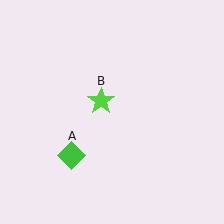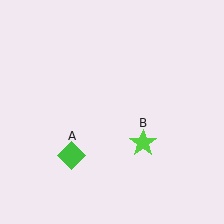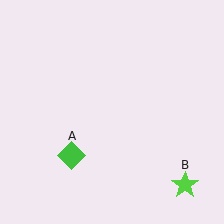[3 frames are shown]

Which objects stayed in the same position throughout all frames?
Green diamond (object A) remained stationary.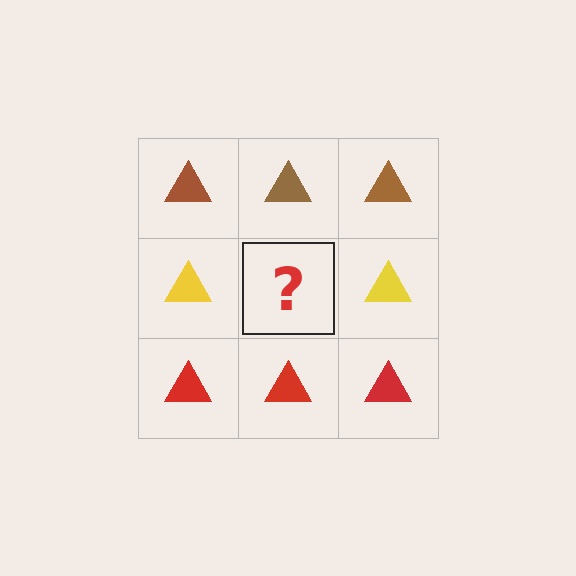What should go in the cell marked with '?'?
The missing cell should contain a yellow triangle.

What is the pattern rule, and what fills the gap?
The rule is that each row has a consistent color. The gap should be filled with a yellow triangle.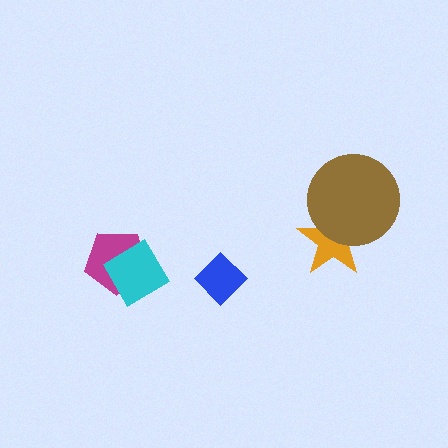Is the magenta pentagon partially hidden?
Yes, it is partially covered by another shape.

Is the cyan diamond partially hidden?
No, no other shape covers it.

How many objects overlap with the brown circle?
1 object overlaps with the brown circle.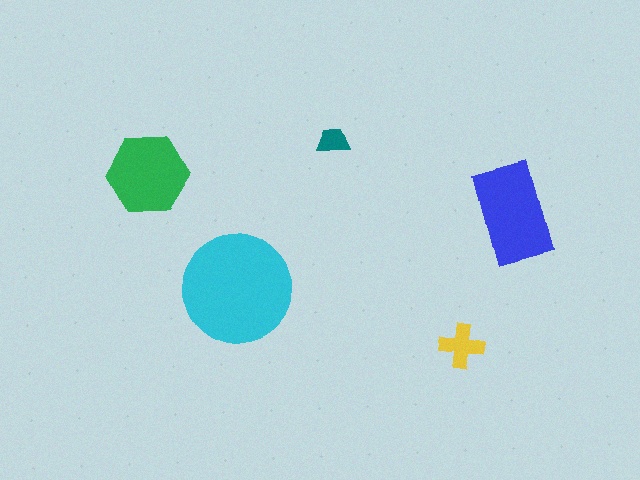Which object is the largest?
The cyan circle.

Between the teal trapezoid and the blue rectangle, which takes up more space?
The blue rectangle.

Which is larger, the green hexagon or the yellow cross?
The green hexagon.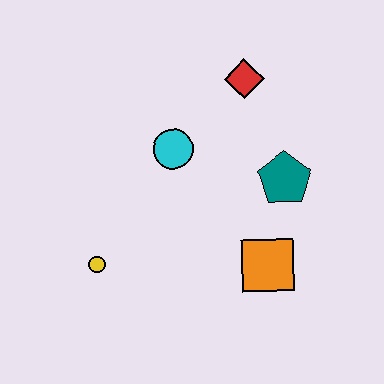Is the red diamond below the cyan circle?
No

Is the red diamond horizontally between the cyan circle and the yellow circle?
No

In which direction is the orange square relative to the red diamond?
The orange square is below the red diamond.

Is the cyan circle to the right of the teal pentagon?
No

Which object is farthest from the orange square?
The red diamond is farthest from the orange square.